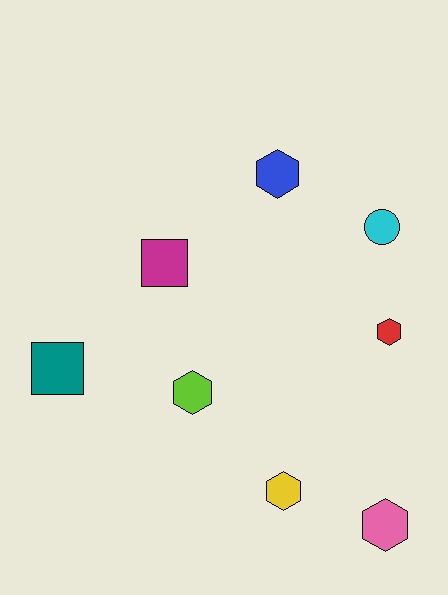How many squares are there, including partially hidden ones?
There are 2 squares.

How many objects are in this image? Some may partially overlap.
There are 8 objects.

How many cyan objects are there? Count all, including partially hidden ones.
There is 1 cyan object.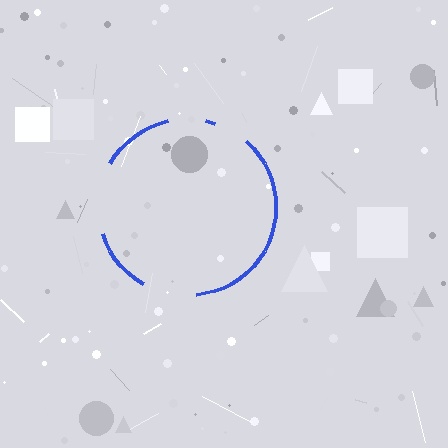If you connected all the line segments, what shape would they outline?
They would outline a circle.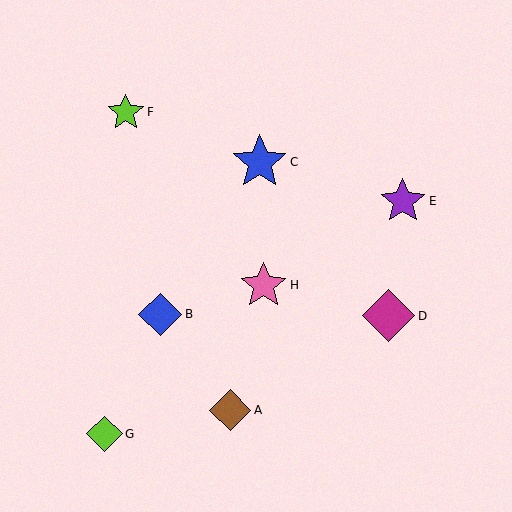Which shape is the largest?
The blue star (labeled C) is the largest.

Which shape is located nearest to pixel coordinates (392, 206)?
The purple star (labeled E) at (403, 201) is nearest to that location.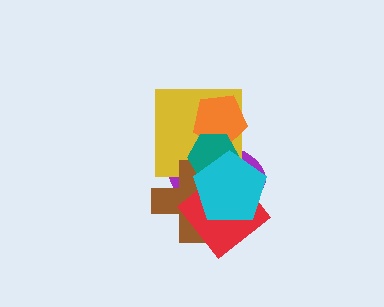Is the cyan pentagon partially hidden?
No, no other shape covers it.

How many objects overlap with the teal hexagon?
5 objects overlap with the teal hexagon.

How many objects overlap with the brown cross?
5 objects overlap with the brown cross.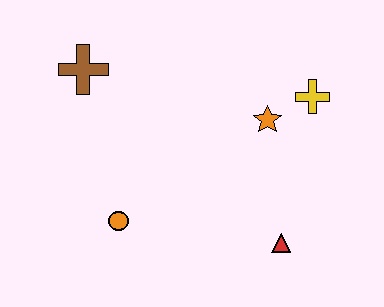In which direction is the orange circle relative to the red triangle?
The orange circle is to the left of the red triangle.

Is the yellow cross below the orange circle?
No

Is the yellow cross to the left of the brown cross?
No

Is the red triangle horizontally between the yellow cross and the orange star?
Yes